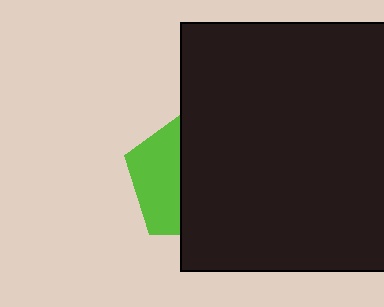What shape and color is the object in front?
The object in front is a black rectangle.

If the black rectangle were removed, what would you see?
You would see the complete lime pentagon.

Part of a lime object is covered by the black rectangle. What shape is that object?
It is a pentagon.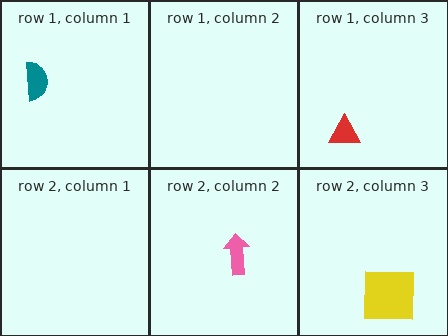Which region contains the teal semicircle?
The row 1, column 1 region.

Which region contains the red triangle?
The row 1, column 3 region.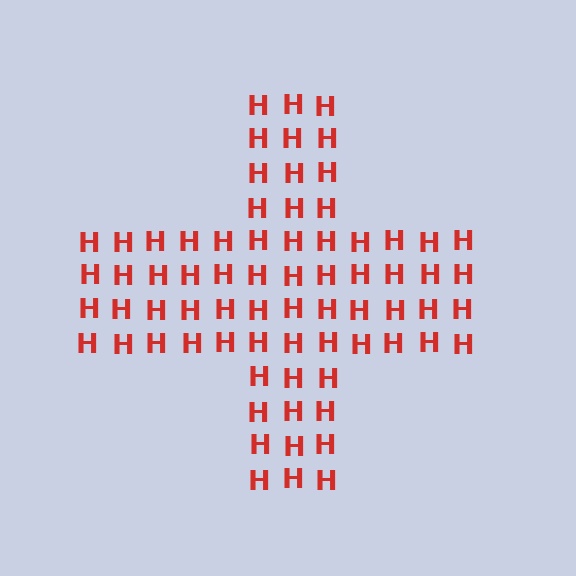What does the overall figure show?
The overall figure shows a cross.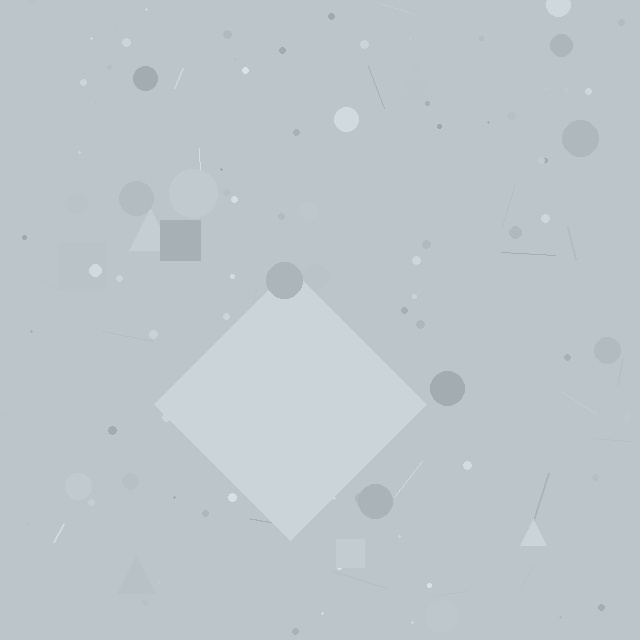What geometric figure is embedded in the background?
A diamond is embedded in the background.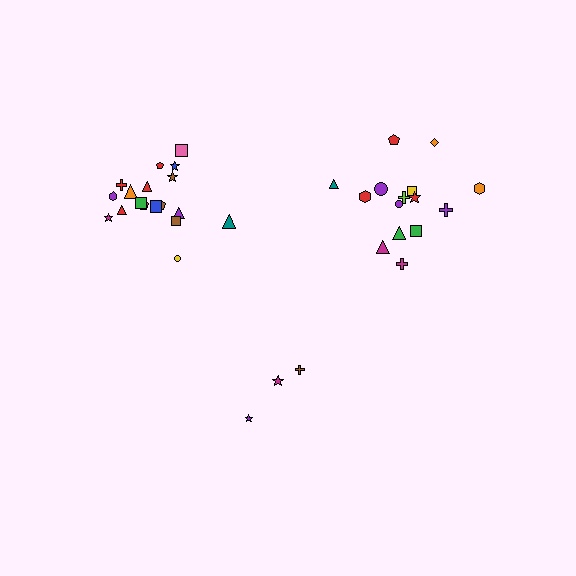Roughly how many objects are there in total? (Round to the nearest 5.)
Roughly 35 objects in total.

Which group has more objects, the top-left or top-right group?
The top-left group.